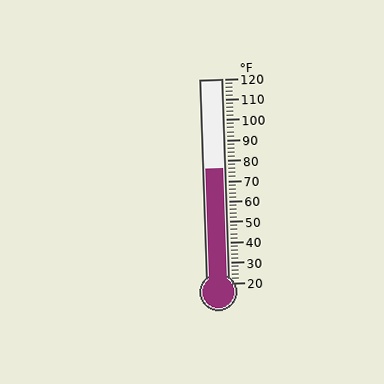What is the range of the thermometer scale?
The thermometer scale ranges from 20°F to 120°F.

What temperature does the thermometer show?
The thermometer shows approximately 76°F.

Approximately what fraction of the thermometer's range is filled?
The thermometer is filled to approximately 55% of its range.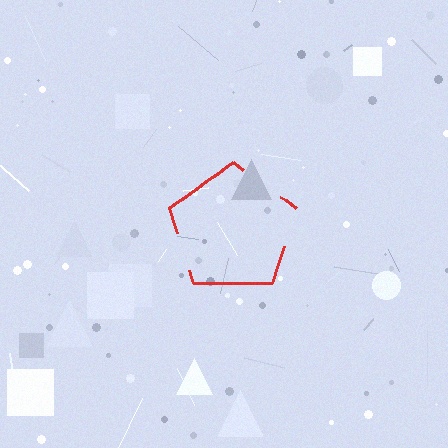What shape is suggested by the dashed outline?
The dashed outline suggests a pentagon.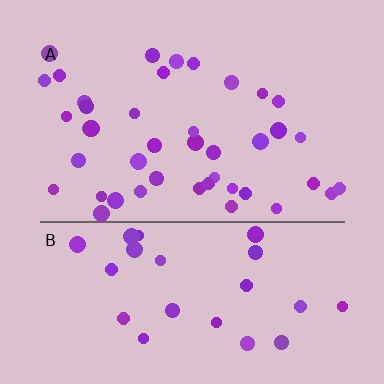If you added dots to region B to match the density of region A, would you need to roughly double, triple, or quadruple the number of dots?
Approximately double.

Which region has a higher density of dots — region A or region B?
A (the top).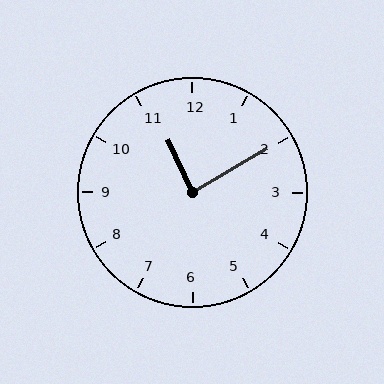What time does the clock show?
11:10.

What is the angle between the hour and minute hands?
Approximately 85 degrees.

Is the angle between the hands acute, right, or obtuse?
It is right.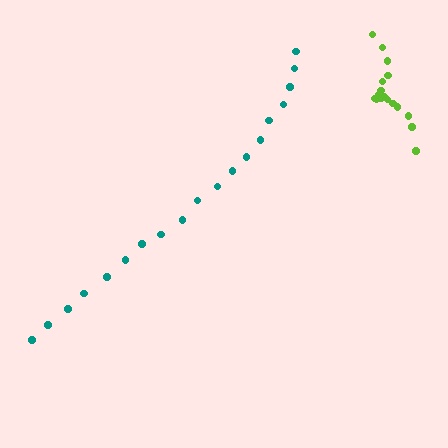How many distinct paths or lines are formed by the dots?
There are 2 distinct paths.